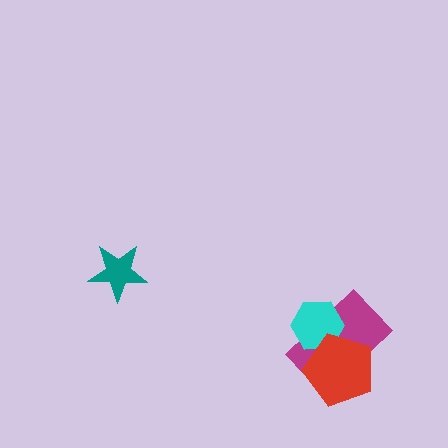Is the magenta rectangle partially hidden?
Yes, it is partially covered by another shape.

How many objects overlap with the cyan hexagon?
2 objects overlap with the cyan hexagon.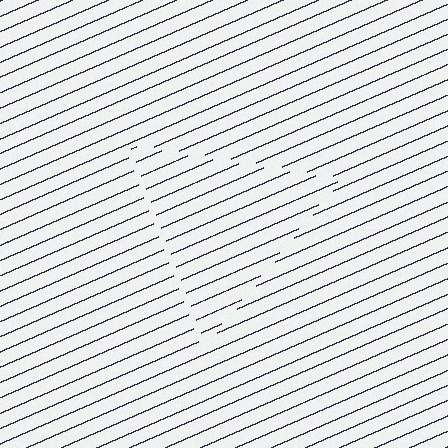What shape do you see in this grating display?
An illusory triangle. The interior of the shape contains the same grating, shifted by half a period — the contour is defined by the phase discontinuity where line-ends from the inner and outer gratings abut.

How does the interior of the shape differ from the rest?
The interior of the shape contains the same grating, shifted by half a period — the contour is defined by the phase discontinuity where line-ends from the inner and outer gratings abut.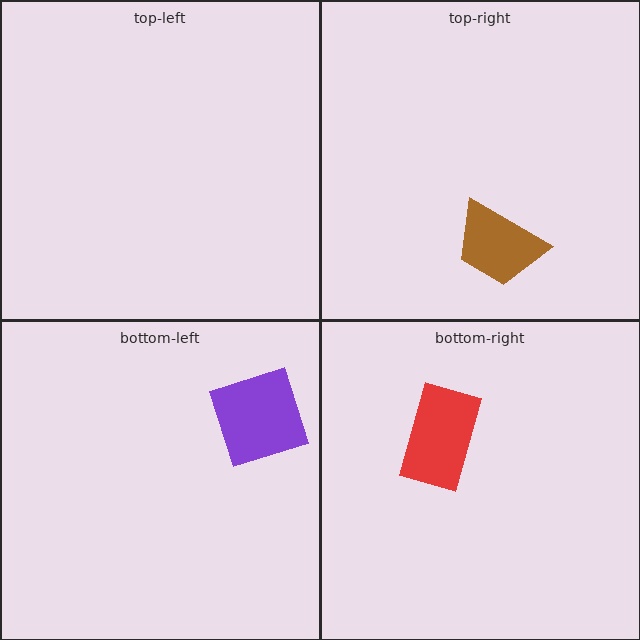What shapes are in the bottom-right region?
The red rectangle.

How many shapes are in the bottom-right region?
1.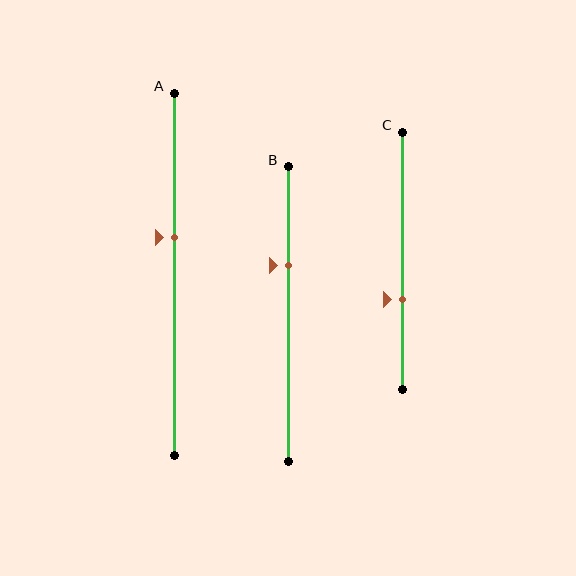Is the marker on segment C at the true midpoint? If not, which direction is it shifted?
No, the marker on segment C is shifted downward by about 15% of the segment length.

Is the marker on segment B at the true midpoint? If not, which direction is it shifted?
No, the marker on segment B is shifted upward by about 17% of the segment length.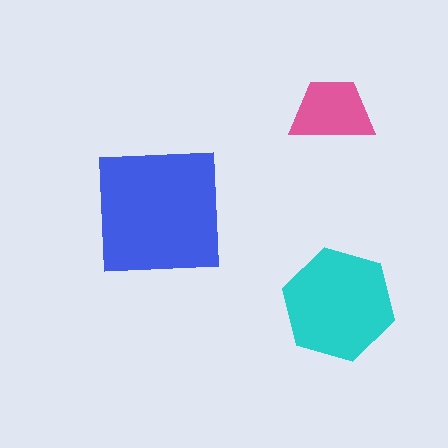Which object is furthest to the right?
The cyan hexagon is rightmost.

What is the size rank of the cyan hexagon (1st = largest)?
2nd.